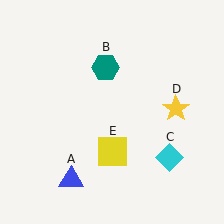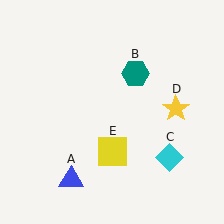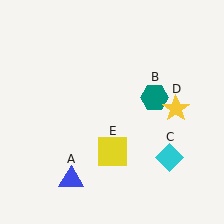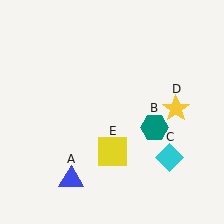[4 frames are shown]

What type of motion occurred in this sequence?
The teal hexagon (object B) rotated clockwise around the center of the scene.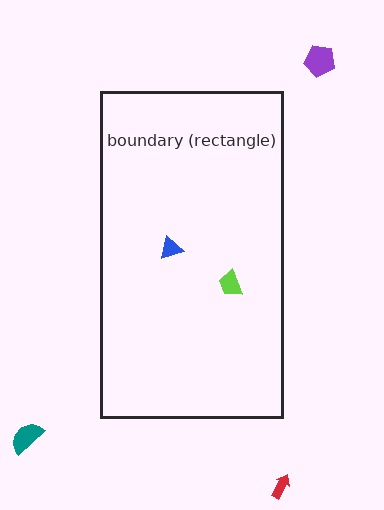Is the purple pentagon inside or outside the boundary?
Outside.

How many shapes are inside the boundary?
2 inside, 3 outside.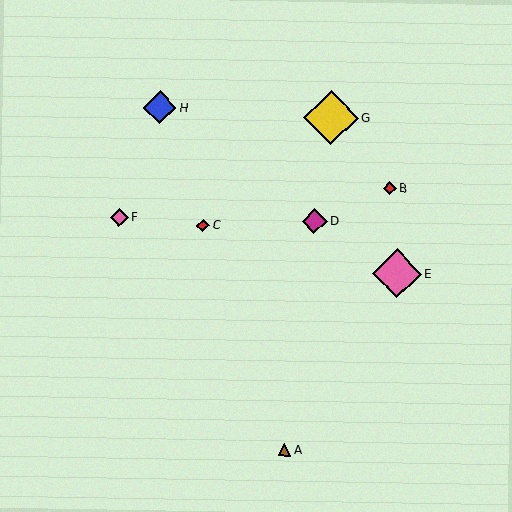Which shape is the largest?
The yellow diamond (labeled G) is the largest.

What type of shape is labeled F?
Shape F is a pink diamond.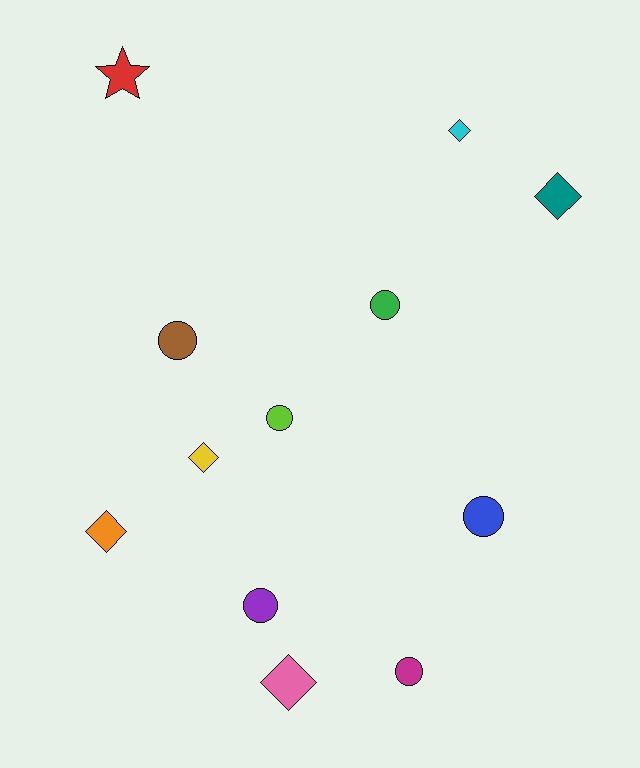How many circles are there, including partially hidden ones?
There are 6 circles.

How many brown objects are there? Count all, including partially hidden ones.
There is 1 brown object.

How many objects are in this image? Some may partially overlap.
There are 12 objects.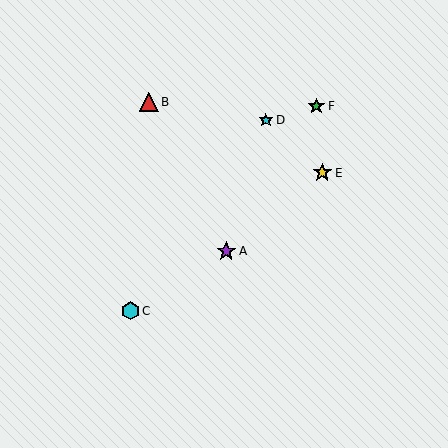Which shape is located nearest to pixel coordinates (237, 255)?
The purple star (labeled A) at (226, 251) is nearest to that location.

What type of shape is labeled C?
Shape C is a cyan hexagon.